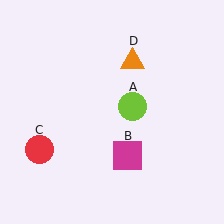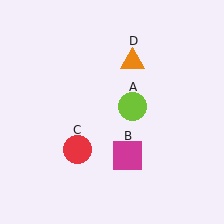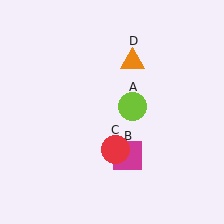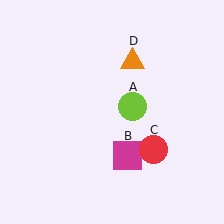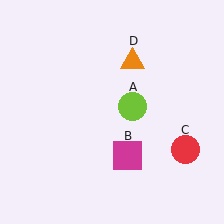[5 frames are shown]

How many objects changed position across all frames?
1 object changed position: red circle (object C).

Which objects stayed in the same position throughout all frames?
Lime circle (object A) and magenta square (object B) and orange triangle (object D) remained stationary.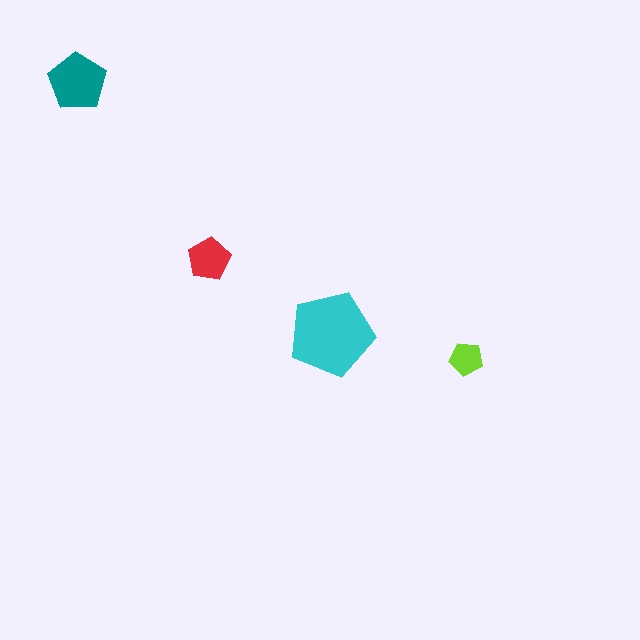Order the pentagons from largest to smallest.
the cyan one, the teal one, the red one, the lime one.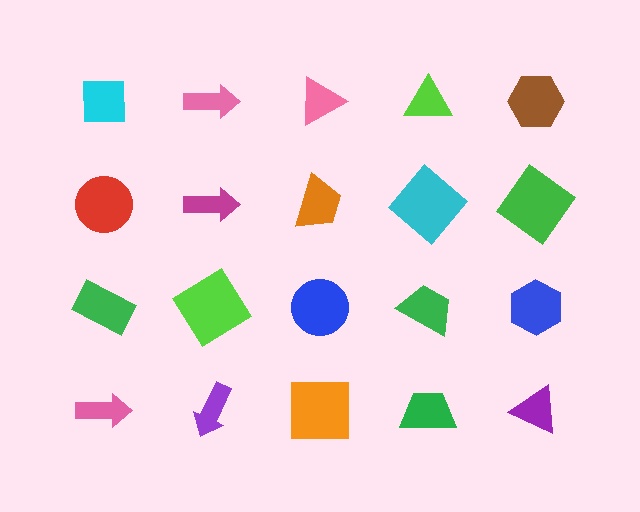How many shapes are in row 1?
5 shapes.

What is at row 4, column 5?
A purple triangle.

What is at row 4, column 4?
A green trapezoid.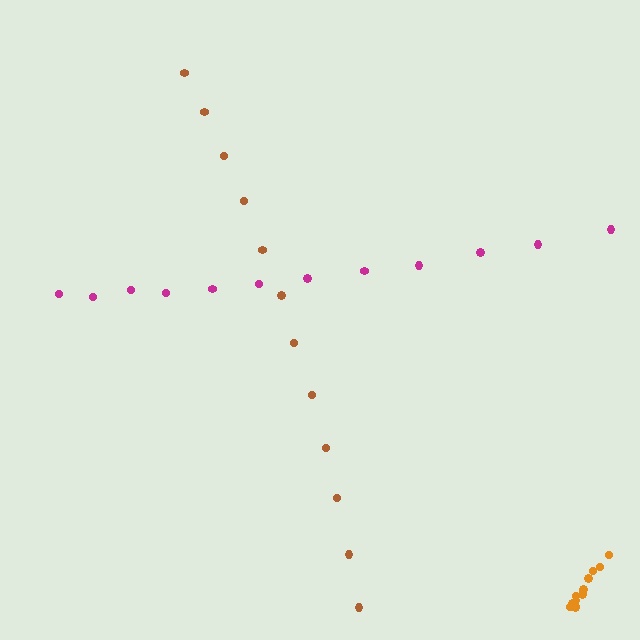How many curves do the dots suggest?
There are 3 distinct paths.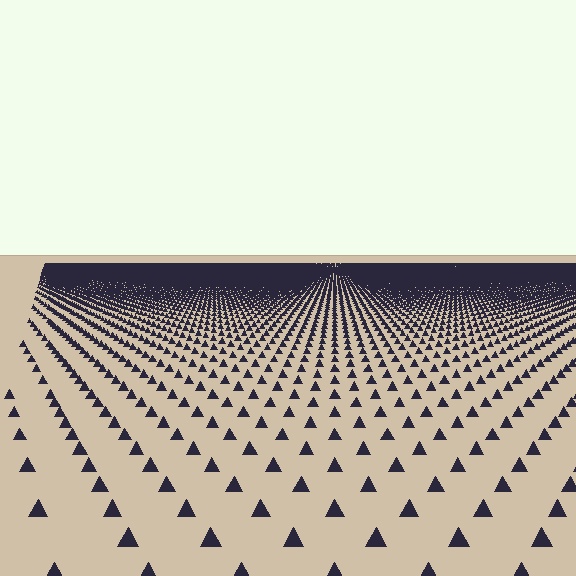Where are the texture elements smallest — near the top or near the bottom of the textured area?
Near the top.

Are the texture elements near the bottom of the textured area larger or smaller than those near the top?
Larger. Near the bottom, elements are closer to the viewer and appear at a bigger on-screen size.